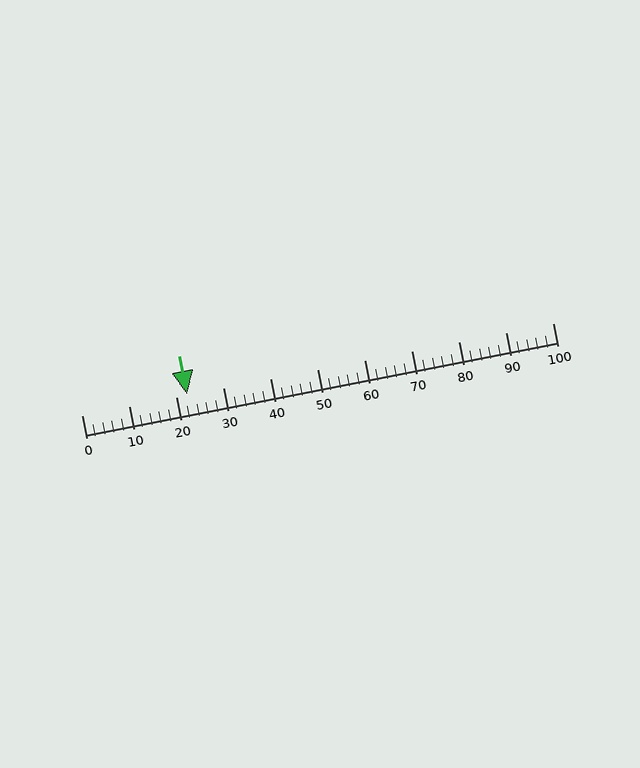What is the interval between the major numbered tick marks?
The major tick marks are spaced 10 units apart.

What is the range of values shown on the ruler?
The ruler shows values from 0 to 100.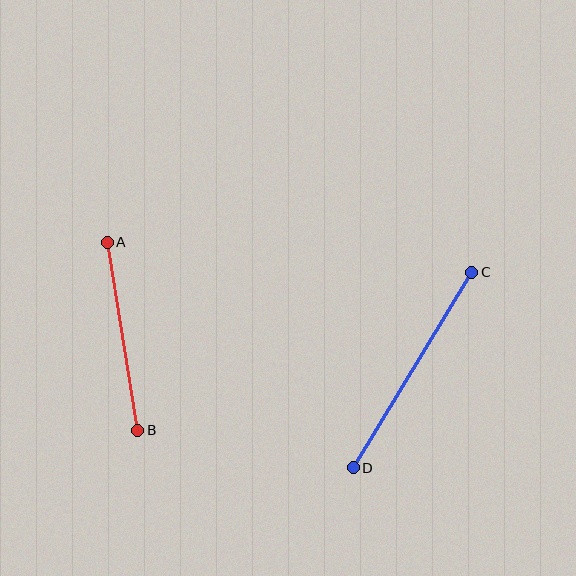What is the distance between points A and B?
The distance is approximately 190 pixels.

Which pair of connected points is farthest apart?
Points C and D are farthest apart.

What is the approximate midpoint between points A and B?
The midpoint is at approximately (122, 336) pixels.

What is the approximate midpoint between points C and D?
The midpoint is at approximately (412, 370) pixels.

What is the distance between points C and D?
The distance is approximately 229 pixels.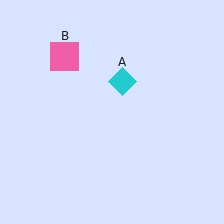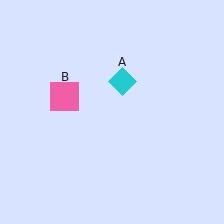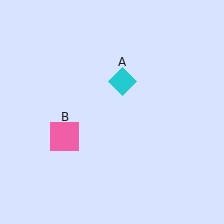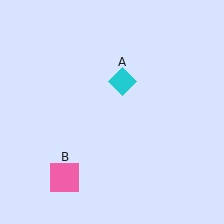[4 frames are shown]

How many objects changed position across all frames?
1 object changed position: pink square (object B).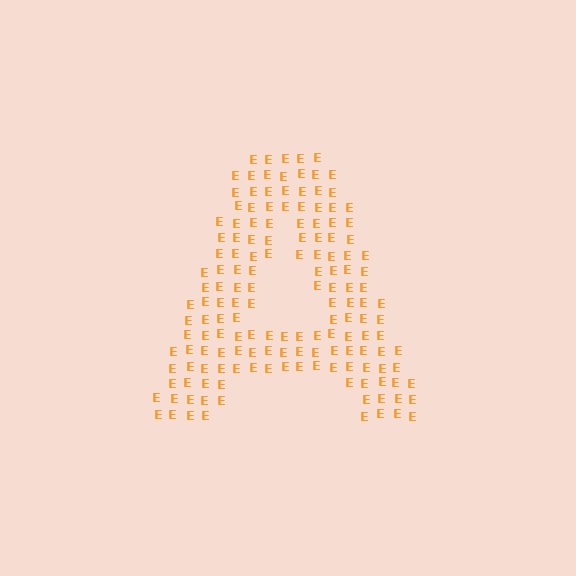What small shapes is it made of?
It is made of small letter E's.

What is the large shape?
The large shape is the letter A.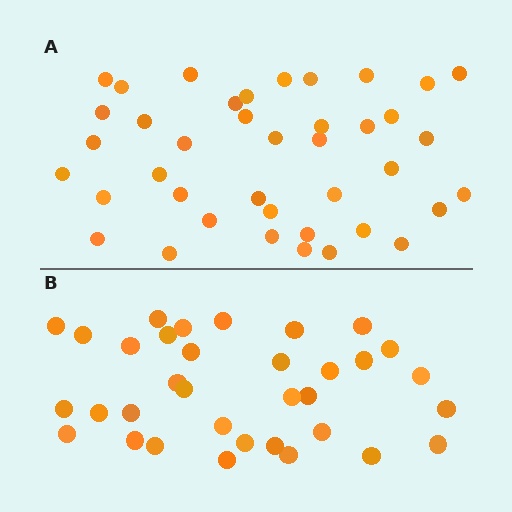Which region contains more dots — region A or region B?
Region A (the top region) has more dots.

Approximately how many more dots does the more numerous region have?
Region A has about 6 more dots than region B.